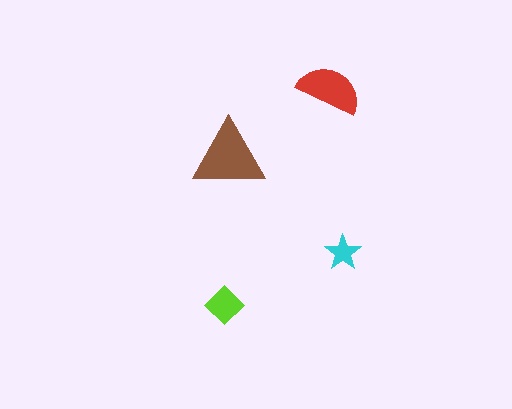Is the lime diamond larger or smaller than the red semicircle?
Smaller.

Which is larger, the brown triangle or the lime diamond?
The brown triangle.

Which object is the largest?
The brown triangle.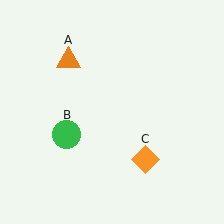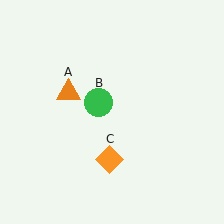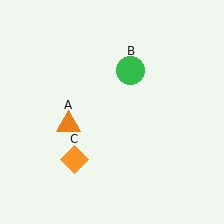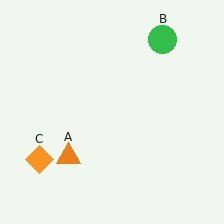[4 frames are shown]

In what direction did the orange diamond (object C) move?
The orange diamond (object C) moved left.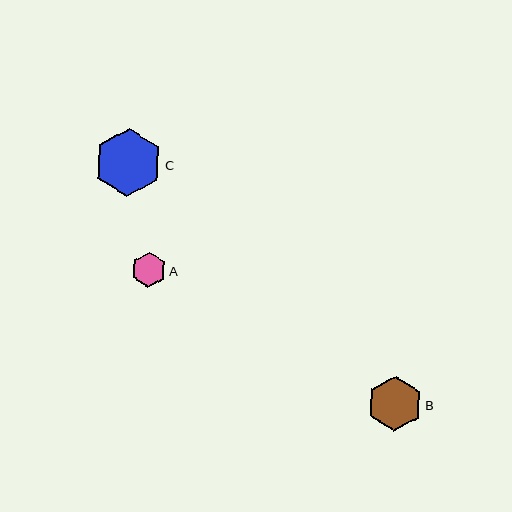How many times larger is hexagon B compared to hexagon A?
Hexagon B is approximately 1.6 times the size of hexagon A.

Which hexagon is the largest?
Hexagon C is the largest with a size of approximately 68 pixels.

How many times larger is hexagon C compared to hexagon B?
Hexagon C is approximately 1.2 times the size of hexagon B.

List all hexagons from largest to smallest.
From largest to smallest: C, B, A.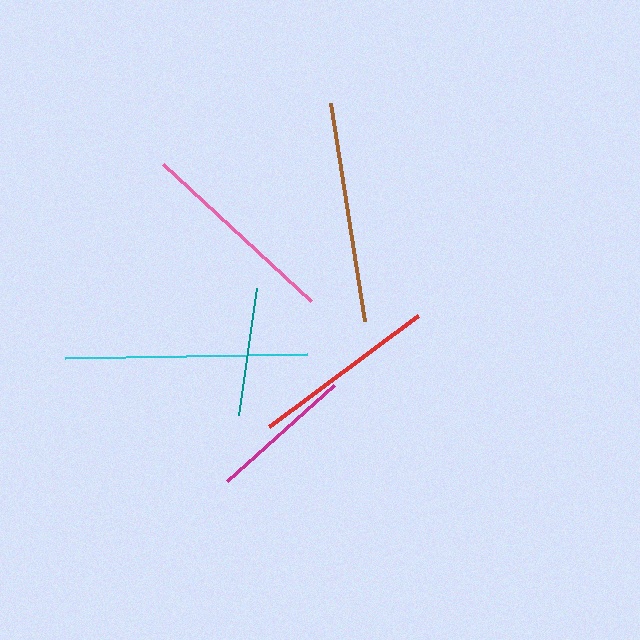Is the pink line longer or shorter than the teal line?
The pink line is longer than the teal line.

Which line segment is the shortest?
The teal line is the shortest at approximately 128 pixels.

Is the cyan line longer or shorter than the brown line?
The cyan line is longer than the brown line.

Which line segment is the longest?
The cyan line is the longest at approximately 243 pixels.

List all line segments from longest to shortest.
From longest to shortest: cyan, brown, pink, red, magenta, teal.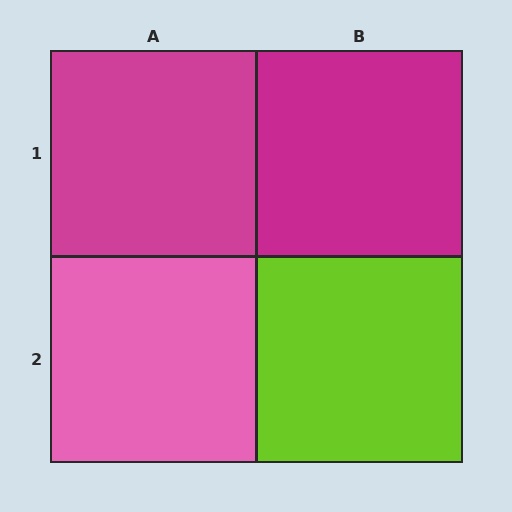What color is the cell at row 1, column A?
Magenta.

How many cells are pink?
1 cell is pink.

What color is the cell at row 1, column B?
Magenta.